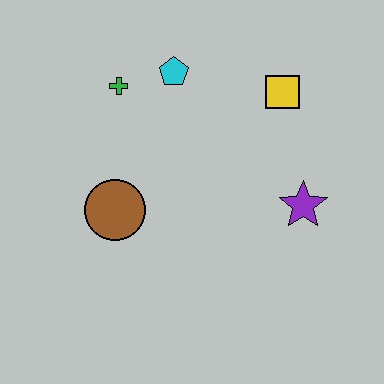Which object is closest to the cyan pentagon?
The green cross is closest to the cyan pentagon.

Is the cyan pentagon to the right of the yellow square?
No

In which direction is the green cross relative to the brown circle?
The green cross is above the brown circle.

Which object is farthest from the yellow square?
The brown circle is farthest from the yellow square.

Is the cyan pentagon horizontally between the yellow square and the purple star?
No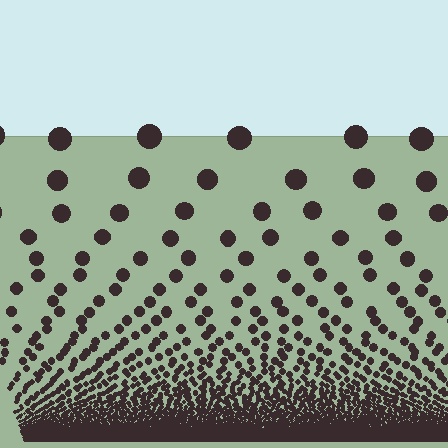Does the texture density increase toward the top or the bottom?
Density increases toward the bottom.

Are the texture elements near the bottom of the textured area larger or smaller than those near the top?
Smaller. The gradient is inverted — elements near the bottom are smaller and denser.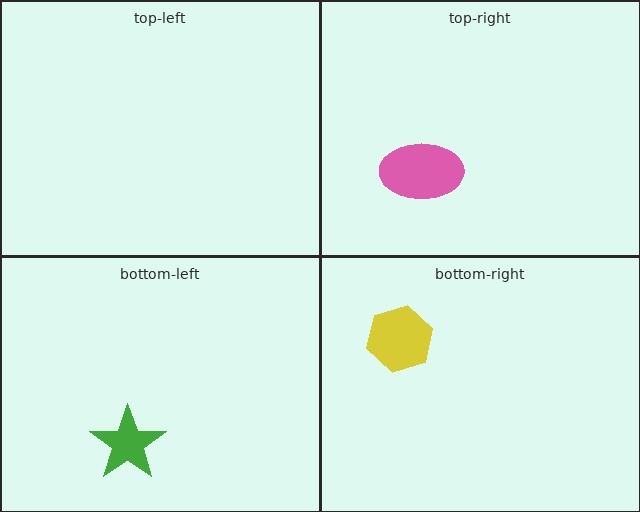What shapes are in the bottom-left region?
The green star.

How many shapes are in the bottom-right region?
1.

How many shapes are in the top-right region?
1.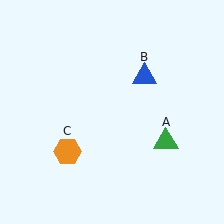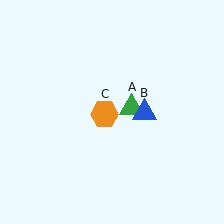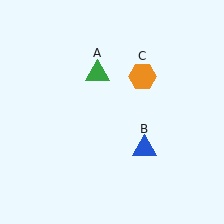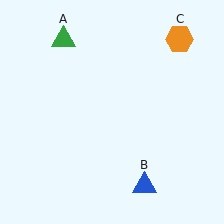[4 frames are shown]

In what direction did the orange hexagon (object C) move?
The orange hexagon (object C) moved up and to the right.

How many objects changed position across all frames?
3 objects changed position: green triangle (object A), blue triangle (object B), orange hexagon (object C).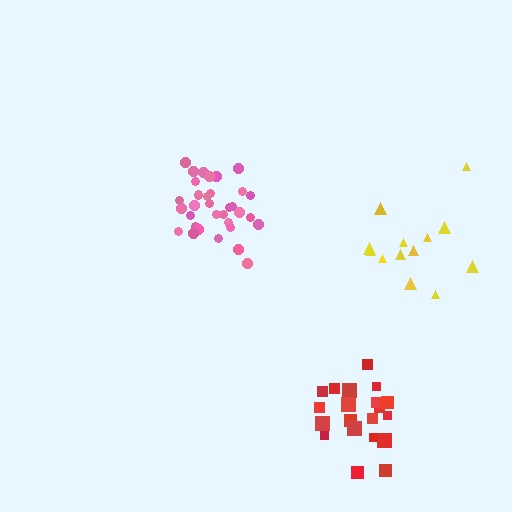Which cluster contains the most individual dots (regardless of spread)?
Pink (34).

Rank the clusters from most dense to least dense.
pink, red, yellow.